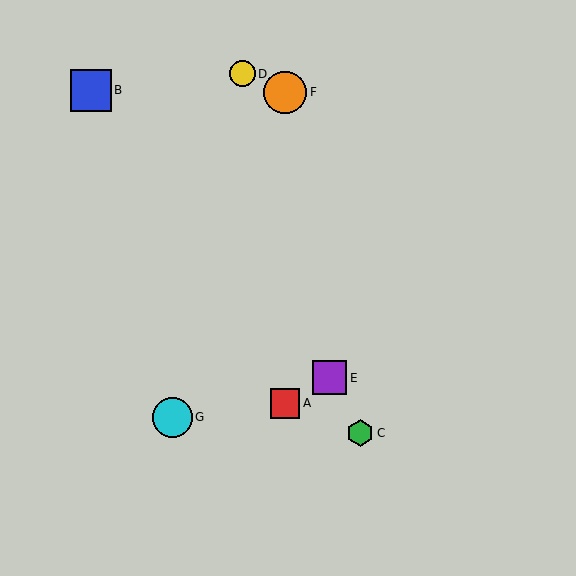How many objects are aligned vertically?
2 objects (A, F) are aligned vertically.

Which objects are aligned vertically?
Objects A, F are aligned vertically.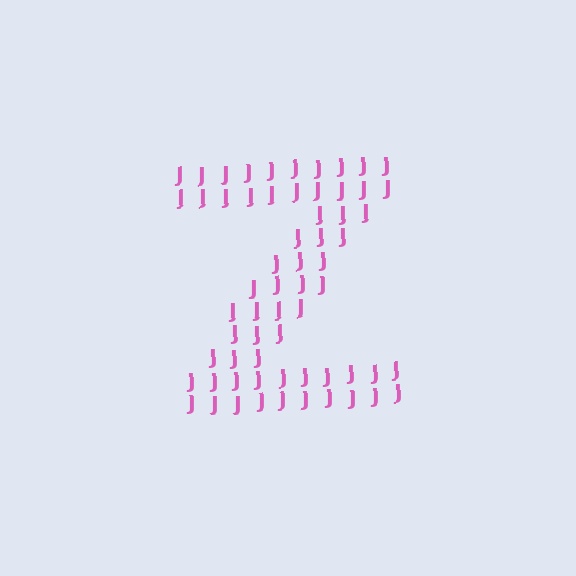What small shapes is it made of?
It is made of small letter J's.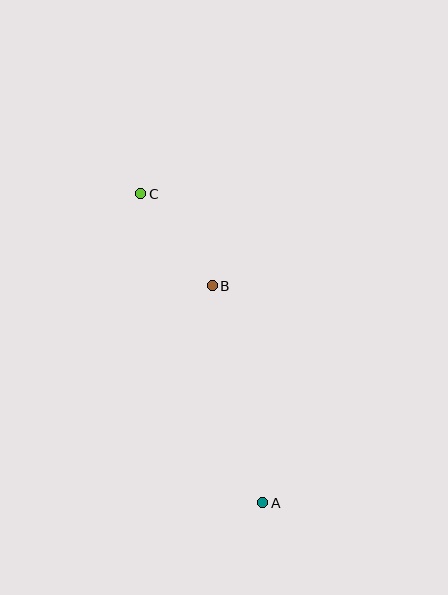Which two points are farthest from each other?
Points A and C are farthest from each other.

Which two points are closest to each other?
Points B and C are closest to each other.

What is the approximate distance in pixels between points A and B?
The distance between A and B is approximately 223 pixels.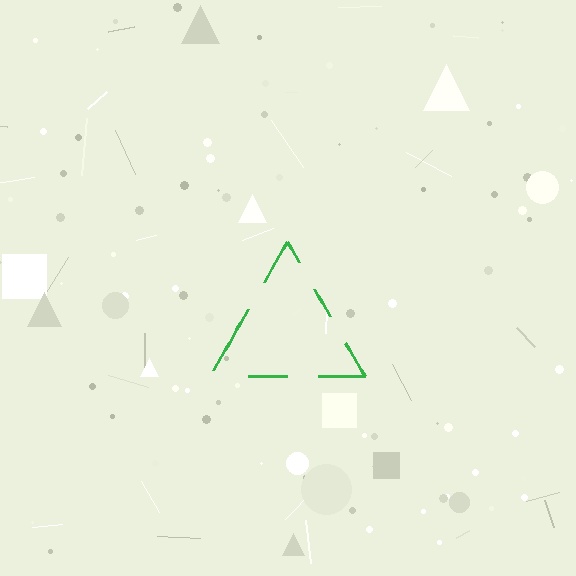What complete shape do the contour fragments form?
The contour fragments form a triangle.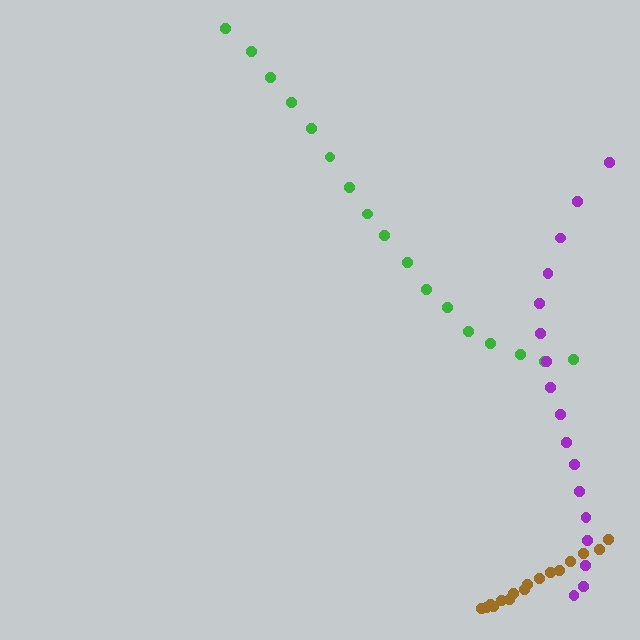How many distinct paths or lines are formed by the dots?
There are 3 distinct paths.